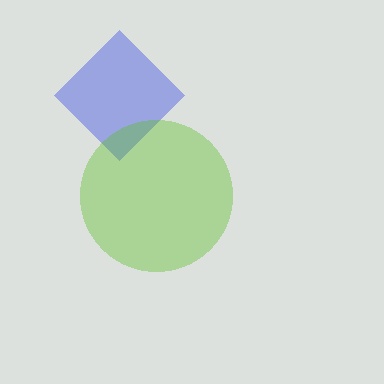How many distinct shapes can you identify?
There are 2 distinct shapes: a blue diamond, a lime circle.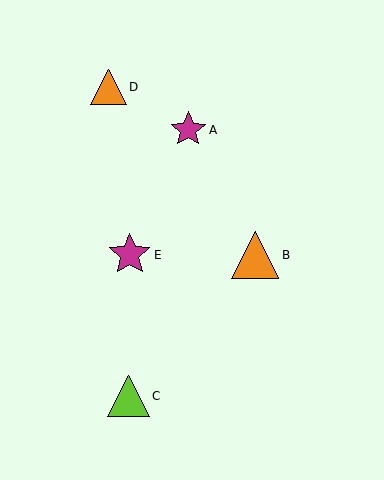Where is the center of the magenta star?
The center of the magenta star is at (188, 130).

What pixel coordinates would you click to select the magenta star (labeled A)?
Click at (188, 130) to select the magenta star A.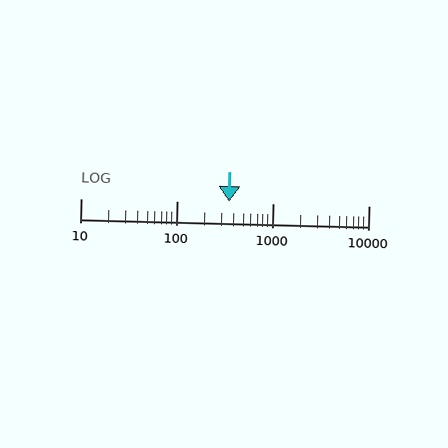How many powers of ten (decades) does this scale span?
The scale spans 3 decades, from 10 to 10000.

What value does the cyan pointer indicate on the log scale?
The pointer indicates approximately 350.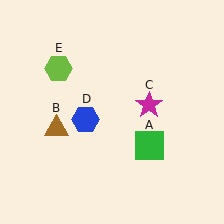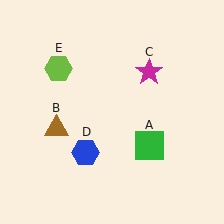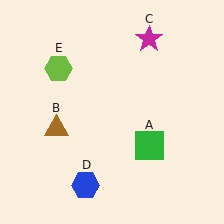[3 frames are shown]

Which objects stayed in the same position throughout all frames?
Green square (object A) and brown triangle (object B) and lime hexagon (object E) remained stationary.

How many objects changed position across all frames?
2 objects changed position: magenta star (object C), blue hexagon (object D).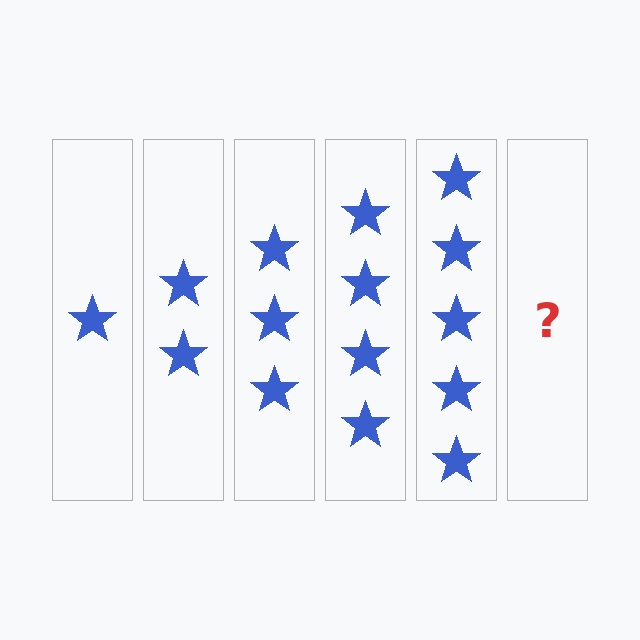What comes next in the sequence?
The next element should be 6 stars.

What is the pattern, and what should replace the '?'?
The pattern is that each step adds one more star. The '?' should be 6 stars.